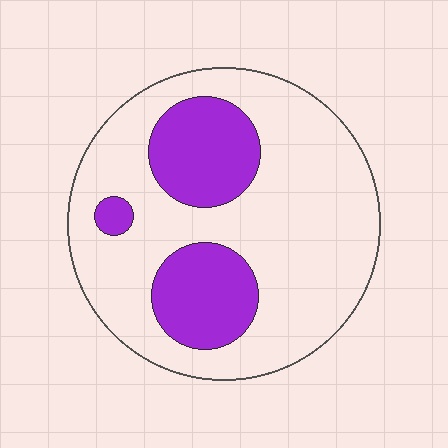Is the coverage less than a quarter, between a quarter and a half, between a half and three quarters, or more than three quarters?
Between a quarter and a half.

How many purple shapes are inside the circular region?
3.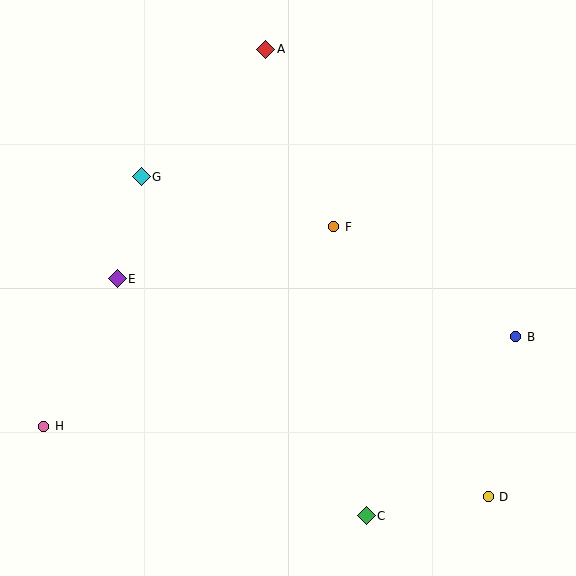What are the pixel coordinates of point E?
Point E is at (117, 279).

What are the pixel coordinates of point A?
Point A is at (266, 49).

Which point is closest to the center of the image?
Point F at (334, 227) is closest to the center.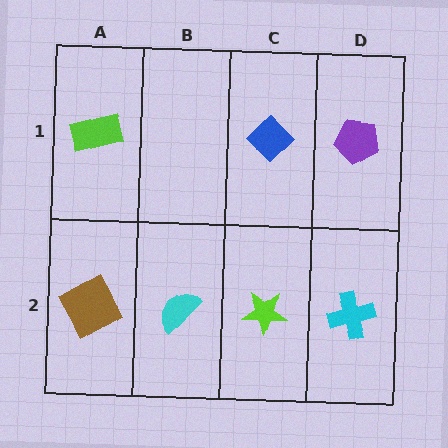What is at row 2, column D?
A cyan cross.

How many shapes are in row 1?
3 shapes.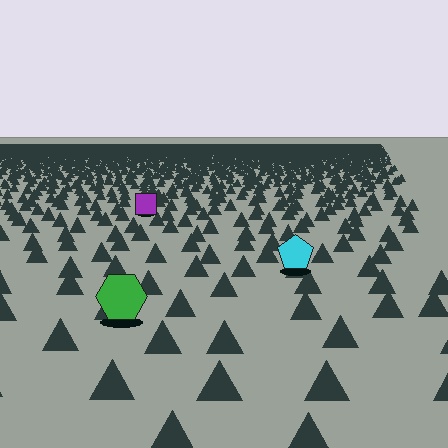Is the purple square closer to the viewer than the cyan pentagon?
No. The cyan pentagon is closer — you can tell from the texture gradient: the ground texture is coarser near it.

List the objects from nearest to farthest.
From nearest to farthest: the green hexagon, the cyan pentagon, the purple square.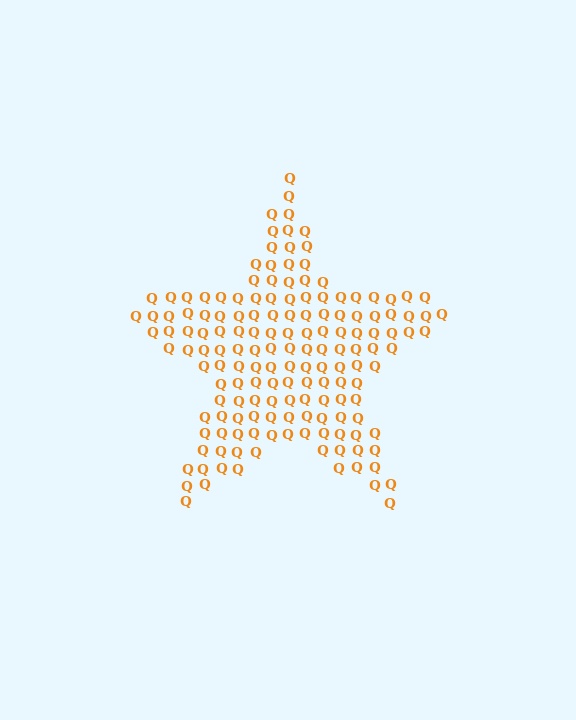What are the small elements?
The small elements are letter Q's.